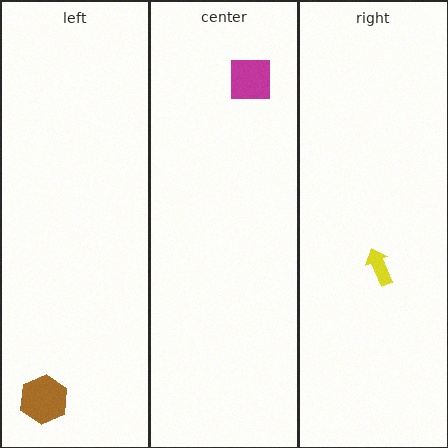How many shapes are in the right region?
1.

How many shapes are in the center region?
1.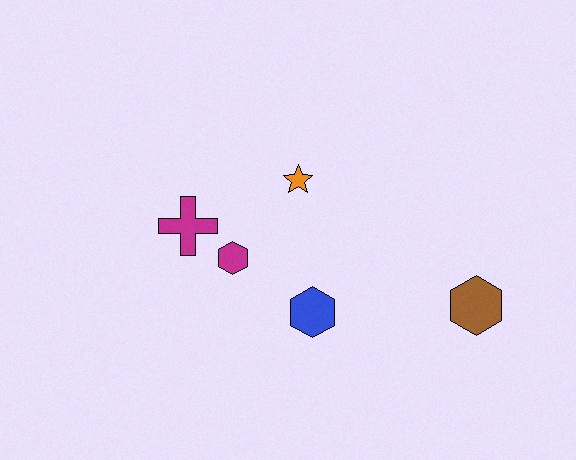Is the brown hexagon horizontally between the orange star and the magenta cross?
No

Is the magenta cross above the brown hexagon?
Yes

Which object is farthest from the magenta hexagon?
The brown hexagon is farthest from the magenta hexagon.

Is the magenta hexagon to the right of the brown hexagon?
No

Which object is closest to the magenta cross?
The magenta hexagon is closest to the magenta cross.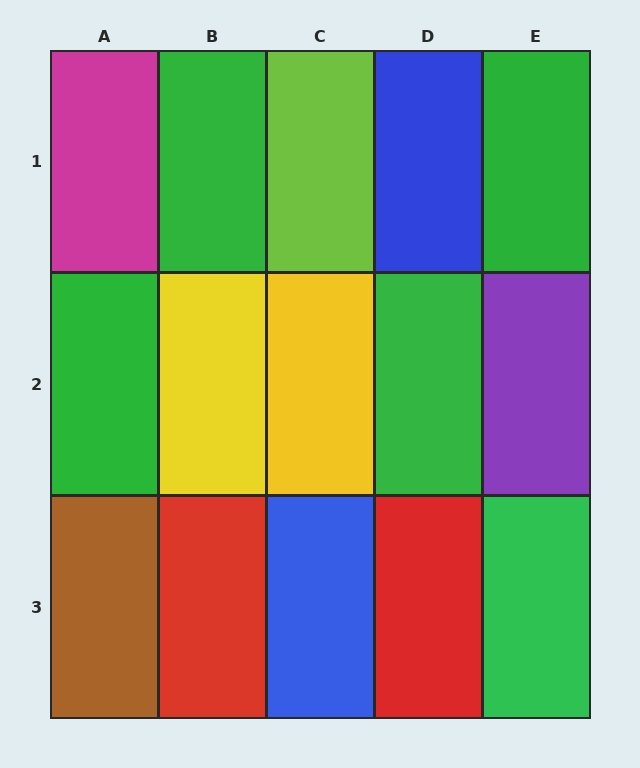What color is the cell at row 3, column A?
Brown.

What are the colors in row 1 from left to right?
Magenta, green, lime, blue, green.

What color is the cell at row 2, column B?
Yellow.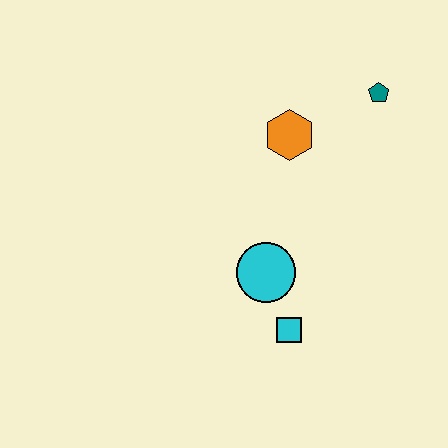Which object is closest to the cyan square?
The cyan circle is closest to the cyan square.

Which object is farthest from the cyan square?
The teal pentagon is farthest from the cyan square.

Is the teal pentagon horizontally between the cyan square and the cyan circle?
No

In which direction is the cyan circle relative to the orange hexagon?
The cyan circle is below the orange hexagon.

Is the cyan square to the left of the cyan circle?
No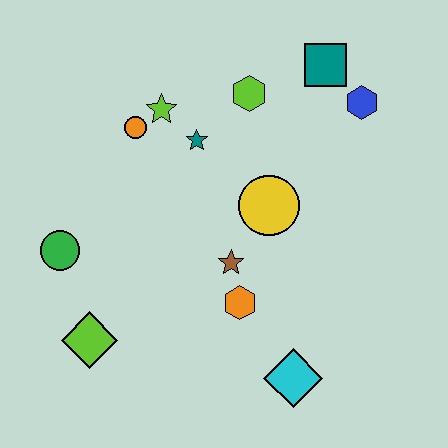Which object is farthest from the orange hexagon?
The teal square is farthest from the orange hexagon.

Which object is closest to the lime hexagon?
The teal star is closest to the lime hexagon.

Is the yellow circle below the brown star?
No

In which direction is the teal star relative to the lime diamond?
The teal star is above the lime diamond.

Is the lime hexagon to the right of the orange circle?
Yes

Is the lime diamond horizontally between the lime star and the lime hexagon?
No